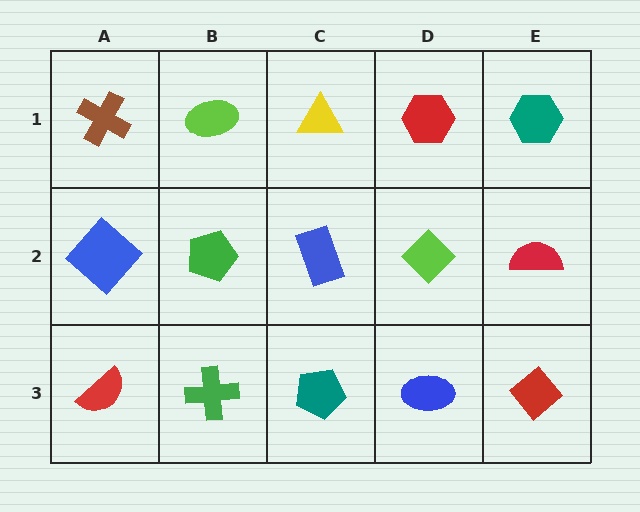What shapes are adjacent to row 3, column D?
A lime diamond (row 2, column D), a teal pentagon (row 3, column C), a red diamond (row 3, column E).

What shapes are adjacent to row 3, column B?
A green pentagon (row 2, column B), a red semicircle (row 3, column A), a teal pentagon (row 3, column C).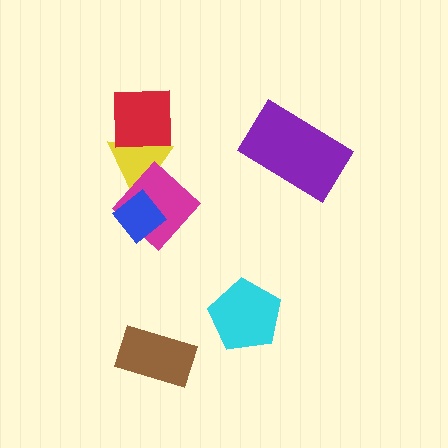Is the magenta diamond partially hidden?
Yes, it is partially covered by another shape.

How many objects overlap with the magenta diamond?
2 objects overlap with the magenta diamond.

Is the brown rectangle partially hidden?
No, no other shape covers it.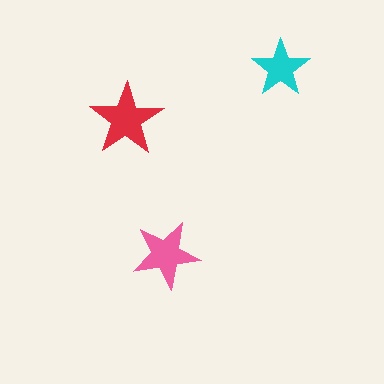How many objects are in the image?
There are 3 objects in the image.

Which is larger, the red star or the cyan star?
The red one.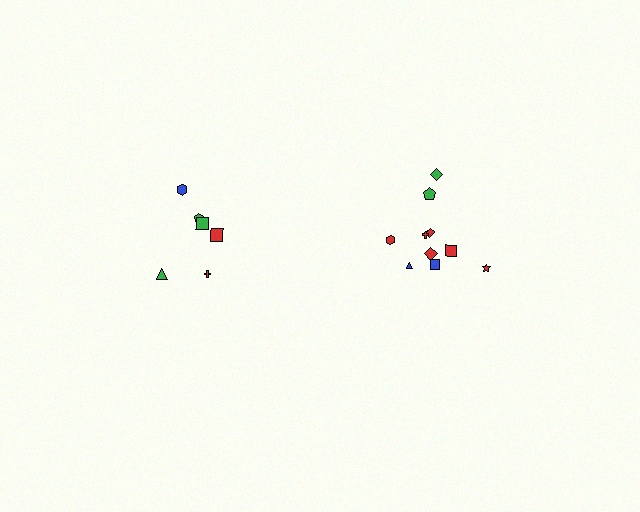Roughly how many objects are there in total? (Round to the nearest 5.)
Roughly 15 objects in total.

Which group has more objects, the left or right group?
The right group.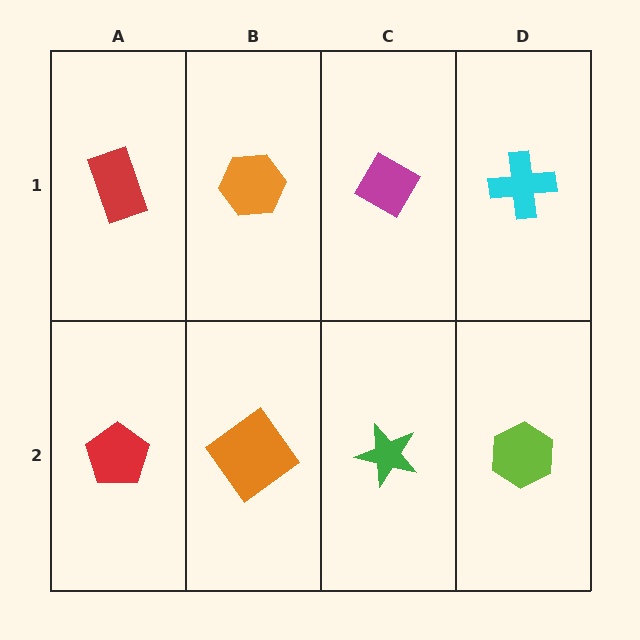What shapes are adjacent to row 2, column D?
A cyan cross (row 1, column D), a green star (row 2, column C).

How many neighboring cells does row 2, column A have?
2.